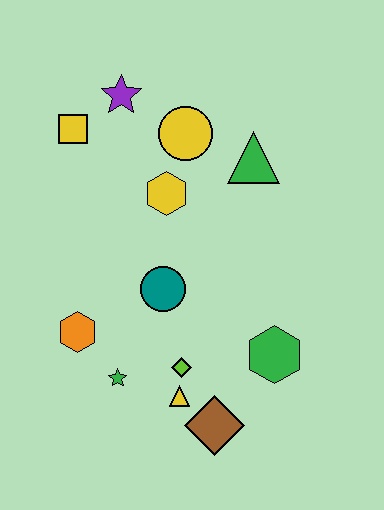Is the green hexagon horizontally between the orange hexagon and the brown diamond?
No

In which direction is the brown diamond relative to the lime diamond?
The brown diamond is below the lime diamond.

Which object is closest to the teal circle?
The lime diamond is closest to the teal circle.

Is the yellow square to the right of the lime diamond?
No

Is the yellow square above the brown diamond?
Yes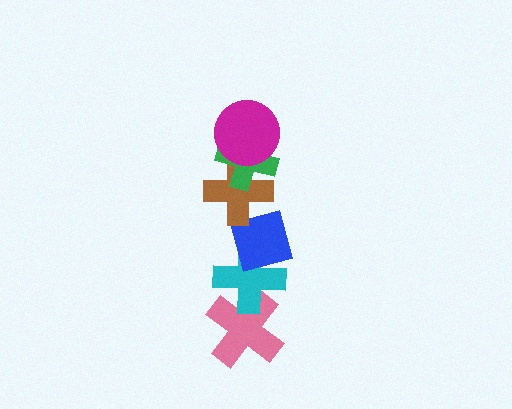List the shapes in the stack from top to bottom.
From top to bottom: the magenta circle, the green cross, the brown cross, the blue diamond, the cyan cross, the pink cross.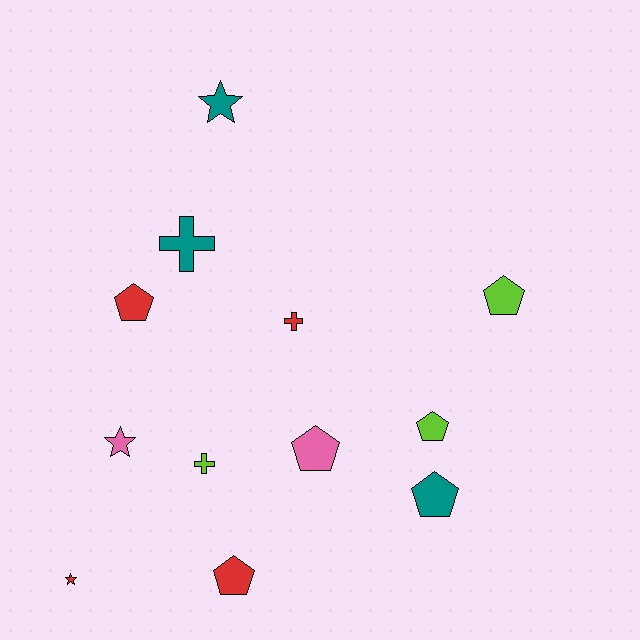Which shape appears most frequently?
Pentagon, with 6 objects.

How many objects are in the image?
There are 12 objects.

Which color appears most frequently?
Red, with 4 objects.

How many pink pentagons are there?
There is 1 pink pentagon.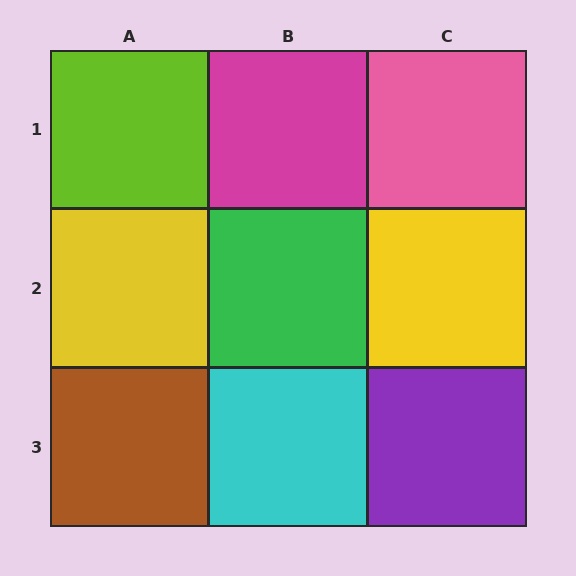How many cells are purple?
1 cell is purple.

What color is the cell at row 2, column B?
Green.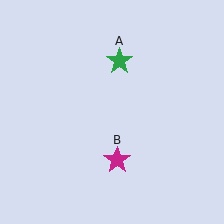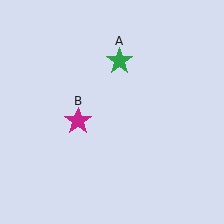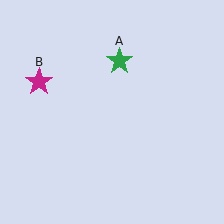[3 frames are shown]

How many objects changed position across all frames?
1 object changed position: magenta star (object B).